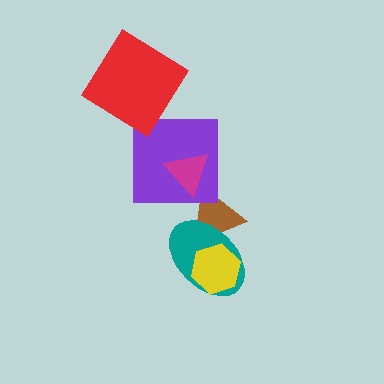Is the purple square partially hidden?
Yes, it is partially covered by another shape.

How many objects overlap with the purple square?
1 object overlaps with the purple square.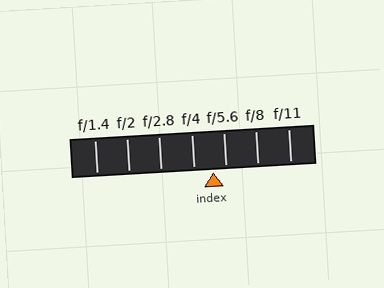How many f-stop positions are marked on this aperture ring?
There are 7 f-stop positions marked.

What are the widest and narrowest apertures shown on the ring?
The widest aperture shown is f/1.4 and the narrowest is f/11.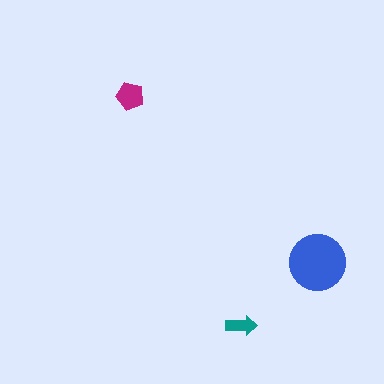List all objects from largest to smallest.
The blue circle, the magenta pentagon, the teal arrow.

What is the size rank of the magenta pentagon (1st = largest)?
2nd.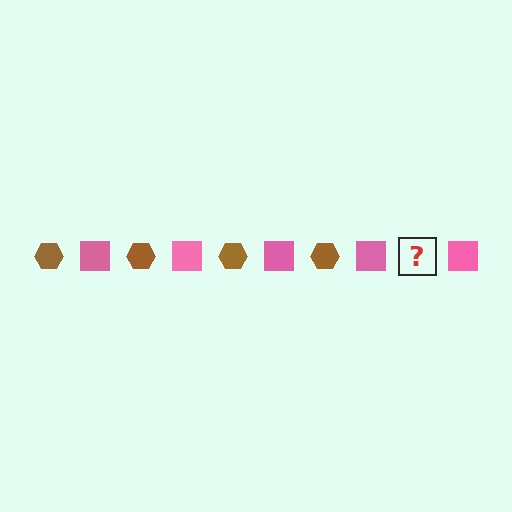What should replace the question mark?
The question mark should be replaced with a brown hexagon.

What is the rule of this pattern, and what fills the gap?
The rule is that the pattern alternates between brown hexagon and pink square. The gap should be filled with a brown hexagon.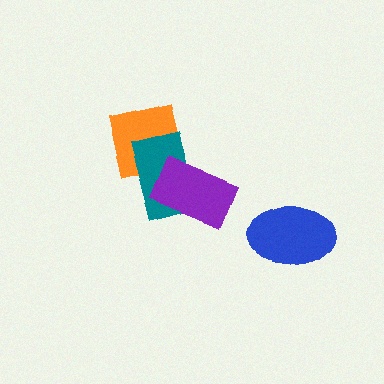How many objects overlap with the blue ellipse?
0 objects overlap with the blue ellipse.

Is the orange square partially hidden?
Yes, it is partially covered by another shape.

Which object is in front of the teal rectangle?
The purple rectangle is in front of the teal rectangle.